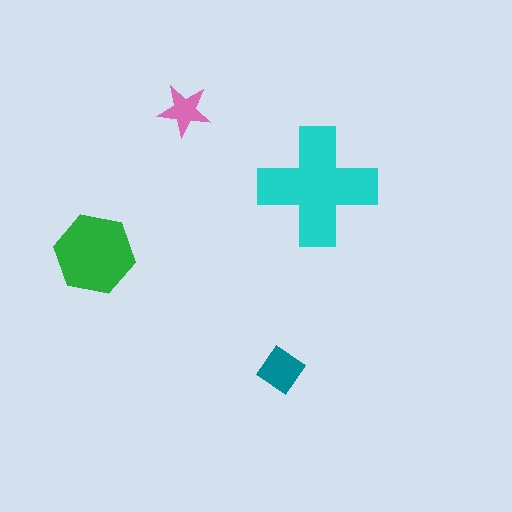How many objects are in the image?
There are 4 objects in the image.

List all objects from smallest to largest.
The pink star, the teal diamond, the green hexagon, the cyan cross.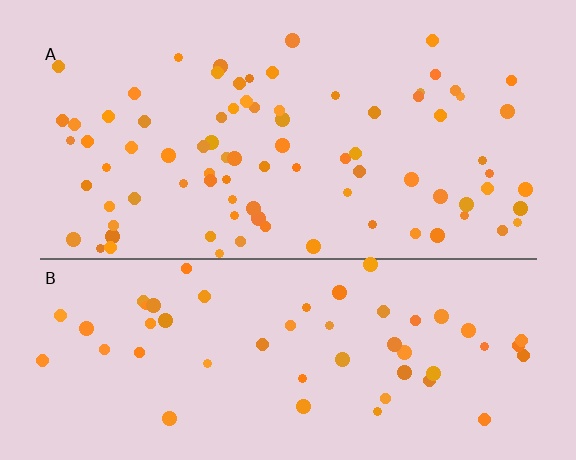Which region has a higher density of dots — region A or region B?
A (the top).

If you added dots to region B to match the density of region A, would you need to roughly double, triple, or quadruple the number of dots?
Approximately double.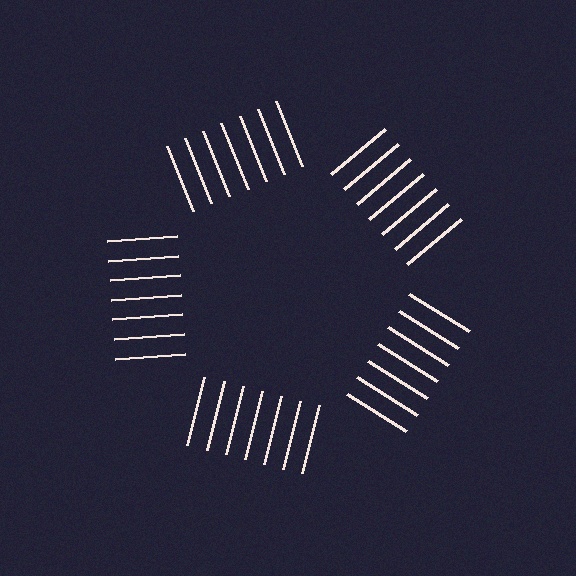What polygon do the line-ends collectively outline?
An illusory pentagon — the line segments terminate on its edges but no continuous stroke is drawn.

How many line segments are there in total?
35 — 7 along each of the 5 edges.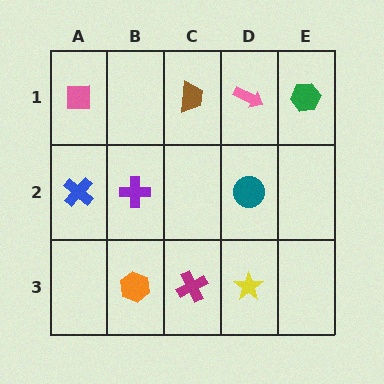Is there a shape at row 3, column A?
No, that cell is empty.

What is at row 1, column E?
A green hexagon.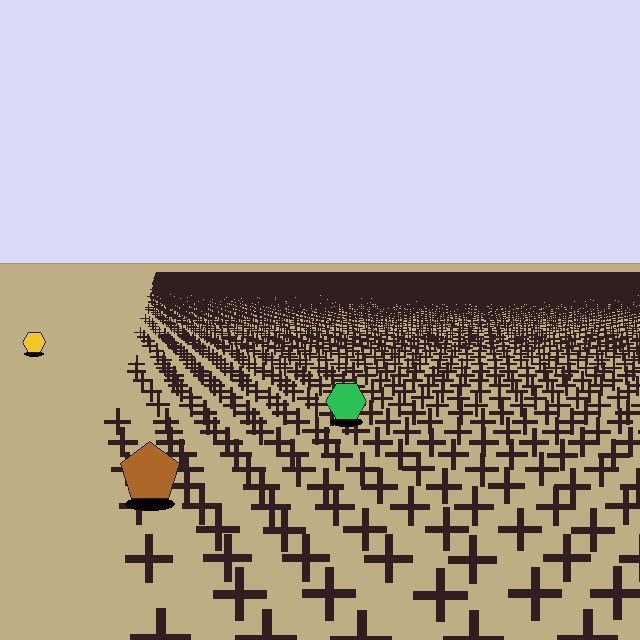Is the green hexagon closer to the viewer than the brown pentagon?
No. The brown pentagon is closer — you can tell from the texture gradient: the ground texture is coarser near it.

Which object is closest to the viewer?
The brown pentagon is closest. The texture marks near it are larger and more spread out.